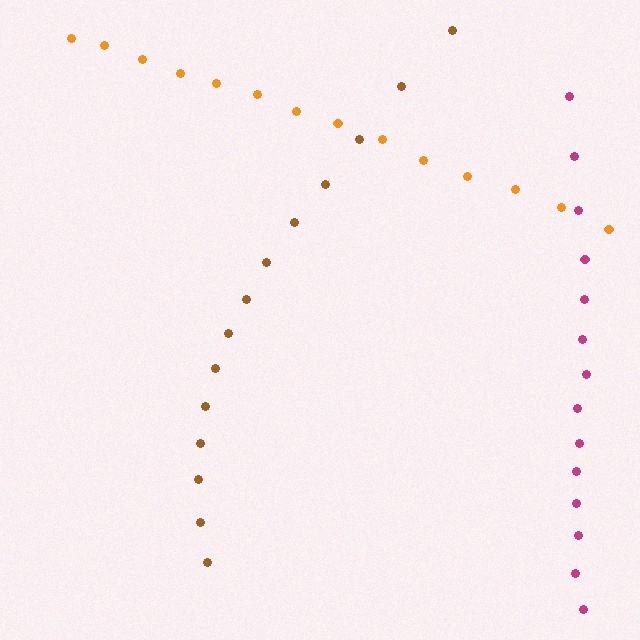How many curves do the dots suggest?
There are 3 distinct paths.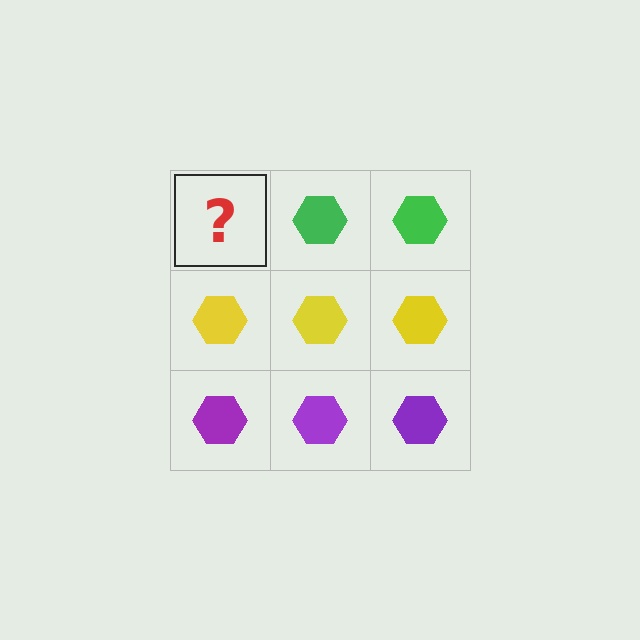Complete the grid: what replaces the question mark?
The question mark should be replaced with a green hexagon.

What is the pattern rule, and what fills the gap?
The rule is that each row has a consistent color. The gap should be filled with a green hexagon.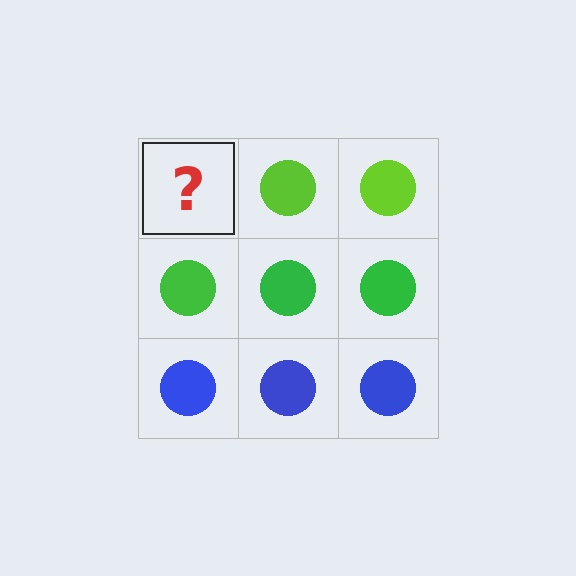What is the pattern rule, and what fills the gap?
The rule is that each row has a consistent color. The gap should be filled with a lime circle.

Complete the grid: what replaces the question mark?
The question mark should be replaced with a lime circle.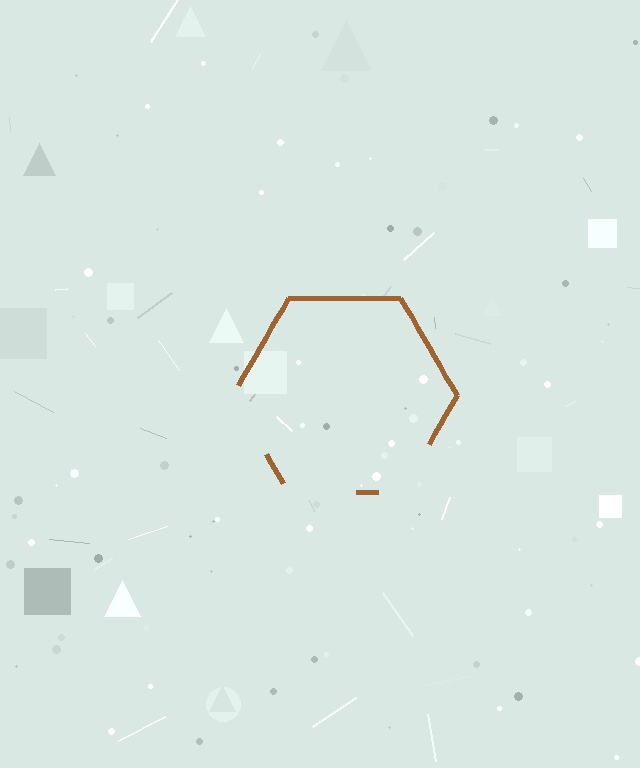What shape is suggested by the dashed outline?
The dashed outline suggests a hexagon.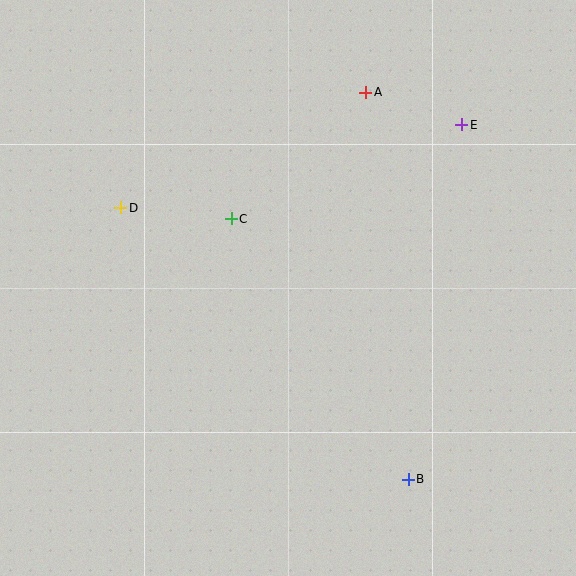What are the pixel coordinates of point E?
Point E is at (462, 125).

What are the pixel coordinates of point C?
Point C is at (231, 219).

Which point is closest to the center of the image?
Point C at (231, 219) is closest to the center.